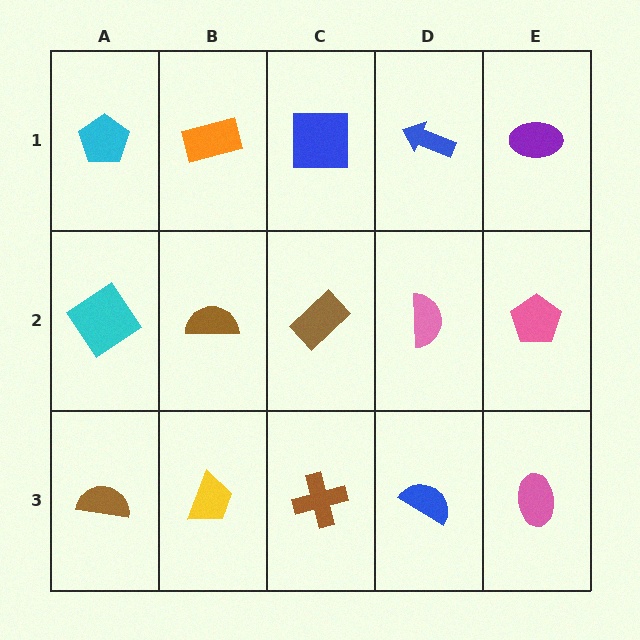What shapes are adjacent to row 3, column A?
A cyan diamond (row 2, column A), a yellow trapezoid (row 3, column B).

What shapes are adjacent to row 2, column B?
An orange rectangle (row 1, column B), a yellow trapezoid (row 3, column B), a cyan diamond (row 2, column A), a brown rectangle (row 2, column C).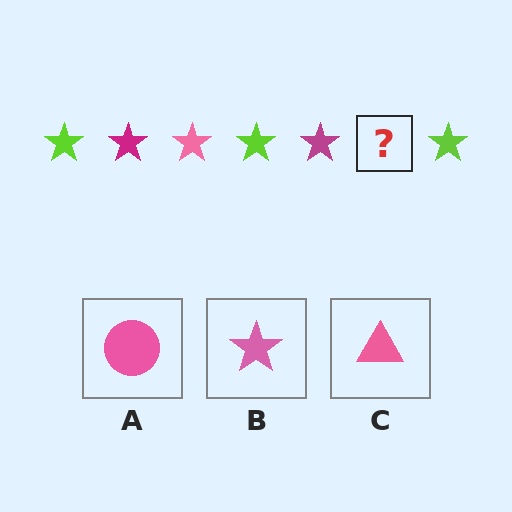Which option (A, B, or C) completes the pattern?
B.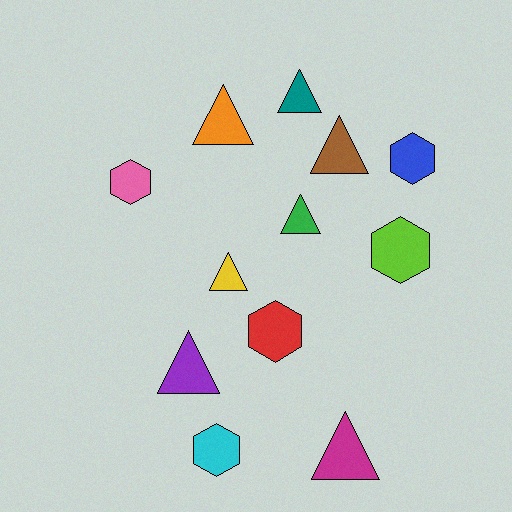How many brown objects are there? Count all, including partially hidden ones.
There is 1 brown object.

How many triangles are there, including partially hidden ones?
There are 7 triangles.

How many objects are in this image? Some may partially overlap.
There are 12 objects.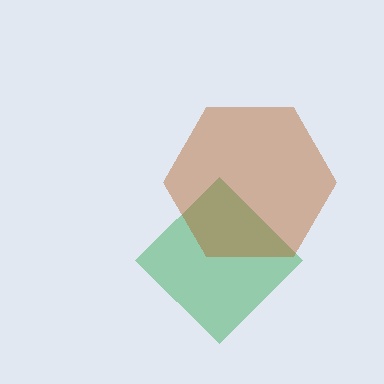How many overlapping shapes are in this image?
There are 2 overlapping shapes in the image.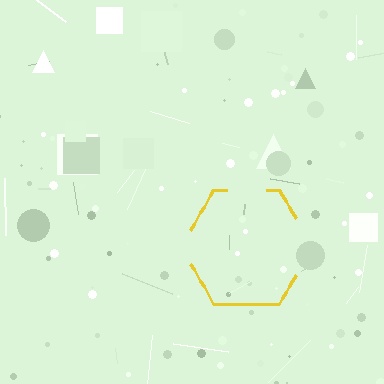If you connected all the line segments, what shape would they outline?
They would outline a hexagon.